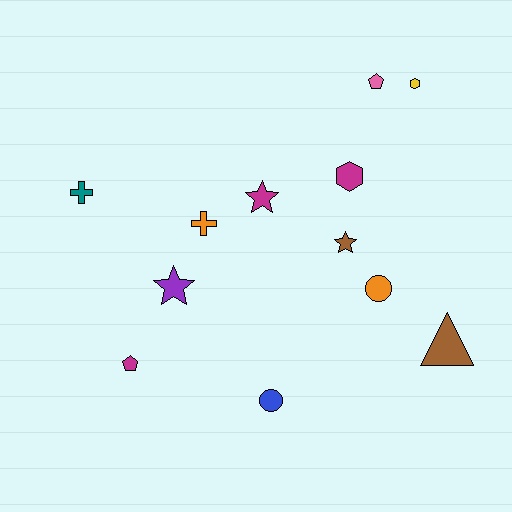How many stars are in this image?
There are 3 stars.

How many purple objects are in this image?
There is 1 purple object.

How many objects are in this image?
There are 12 objects.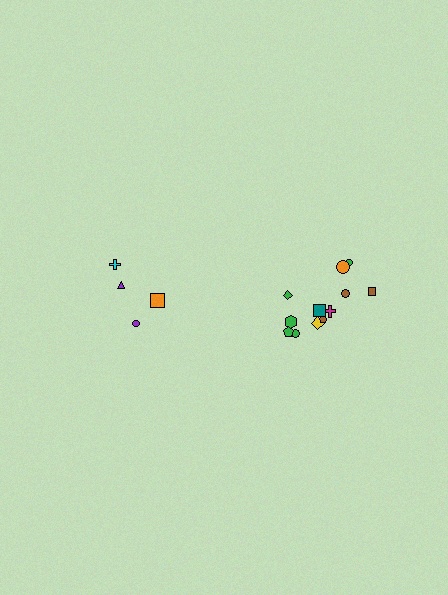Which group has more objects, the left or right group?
The right group.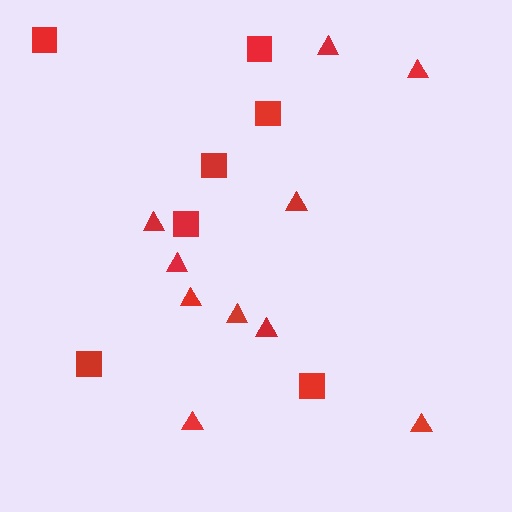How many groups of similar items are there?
There are 2 groups: one group of squares (7) and one group of triangles (10).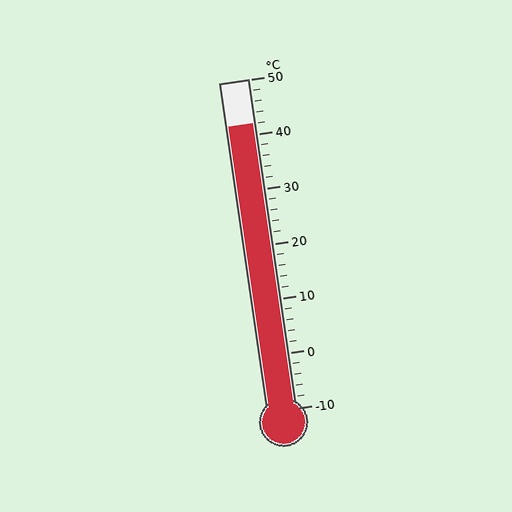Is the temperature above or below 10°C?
The temperature is above 10°C.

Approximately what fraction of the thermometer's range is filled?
The thermometer is filled to approximately 85% of its range.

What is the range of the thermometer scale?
The thermometer scale ranges from -10°C to 50°C.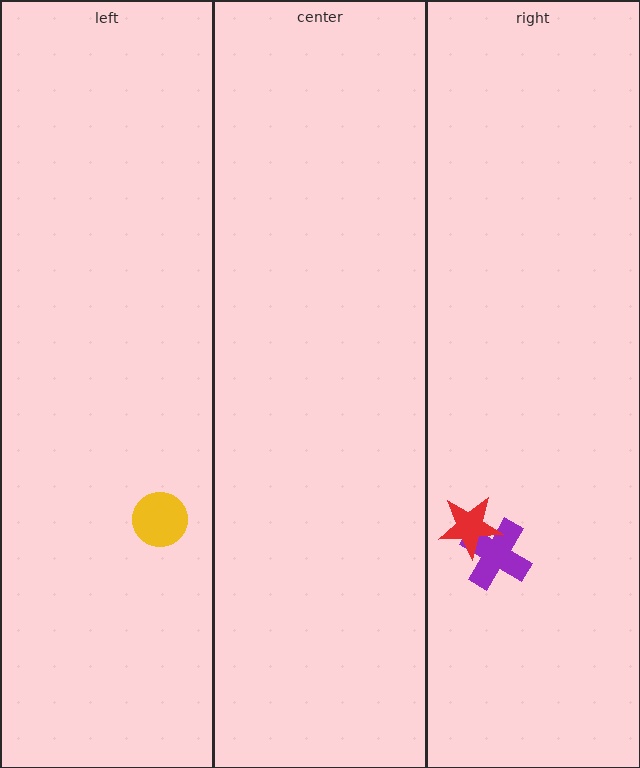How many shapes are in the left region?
1.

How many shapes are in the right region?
2.